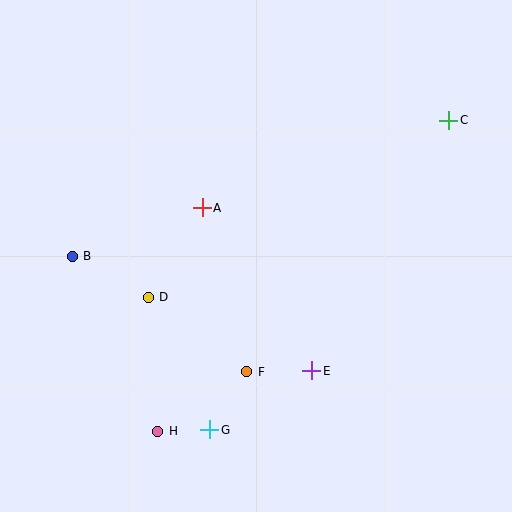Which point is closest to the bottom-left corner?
Point H is closest to the bottom-left corner.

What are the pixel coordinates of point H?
Point H is at (158, 431).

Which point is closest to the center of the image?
Point A at (202, 208) is closest to the center.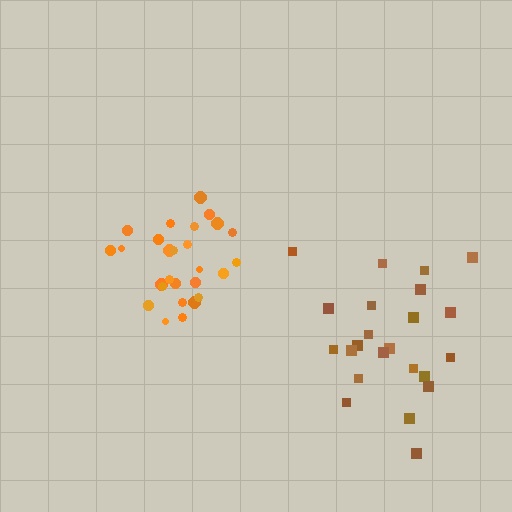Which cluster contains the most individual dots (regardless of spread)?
Orange (27).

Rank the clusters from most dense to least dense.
orange, brown.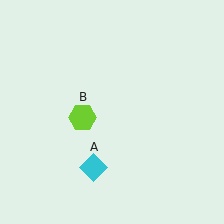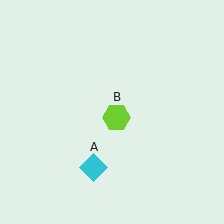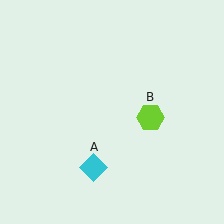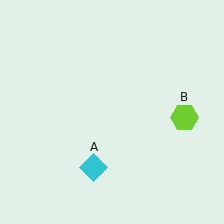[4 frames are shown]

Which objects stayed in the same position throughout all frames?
Cyan diamond (object A) remained stationary.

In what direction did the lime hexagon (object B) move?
The lime hexagon (object B) moved right.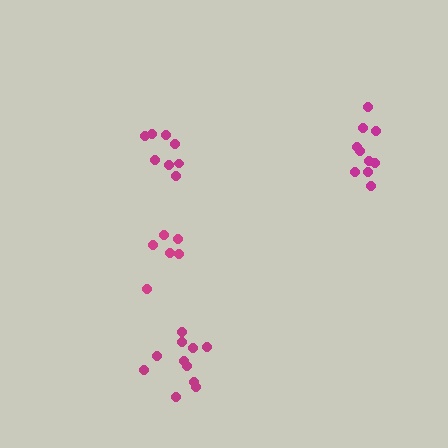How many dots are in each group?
Group 1: 8 dots, Group 2: 10 dots, Group 3: 6 dots, Group 4: 11 dots (35 total).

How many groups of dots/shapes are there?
There are 4 groups.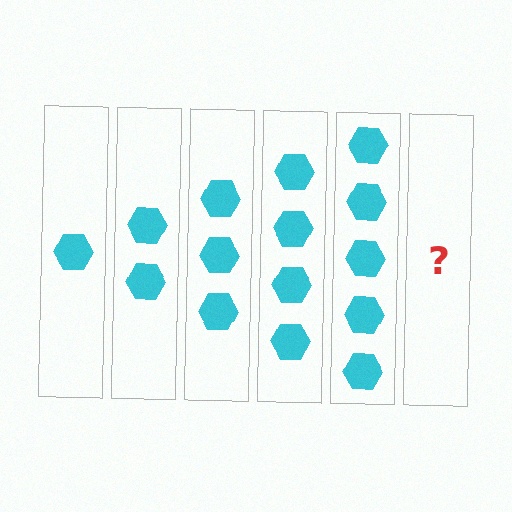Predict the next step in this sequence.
The next step is 6 hexagons.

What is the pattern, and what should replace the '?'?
The pattern is that each step adds one more hexagon. The '?' should be 6 hexagons.